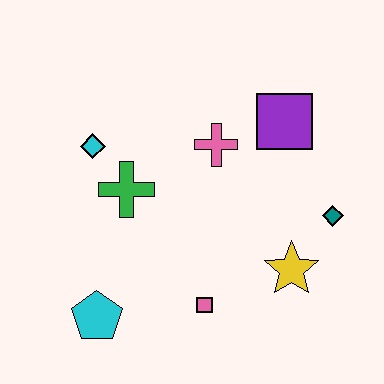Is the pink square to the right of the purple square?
No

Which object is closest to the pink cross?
The purple square is closest to the pink cross.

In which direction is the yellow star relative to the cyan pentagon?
The yellow star is to the right of the cyan pentagon.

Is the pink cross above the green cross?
Yes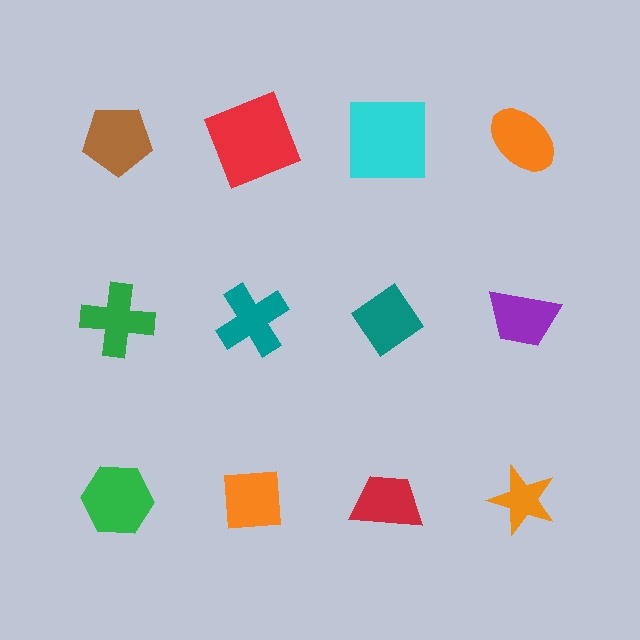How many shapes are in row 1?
4 shapes.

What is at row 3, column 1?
A green hexagon.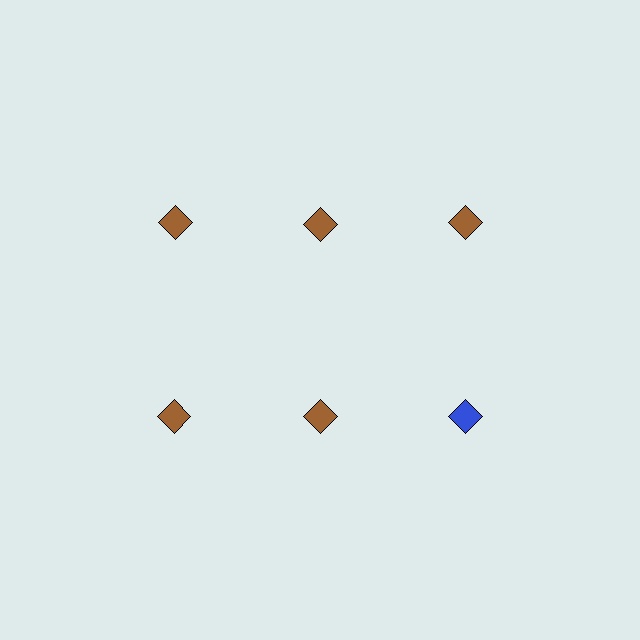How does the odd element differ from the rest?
It has a different color: blue instead of brown.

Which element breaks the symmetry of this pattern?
The blue diamond in the second row, center column breaks the symmetry. All other shapes are brown diamonds.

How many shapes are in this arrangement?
There are 6 shapes arranged in a grid pattern.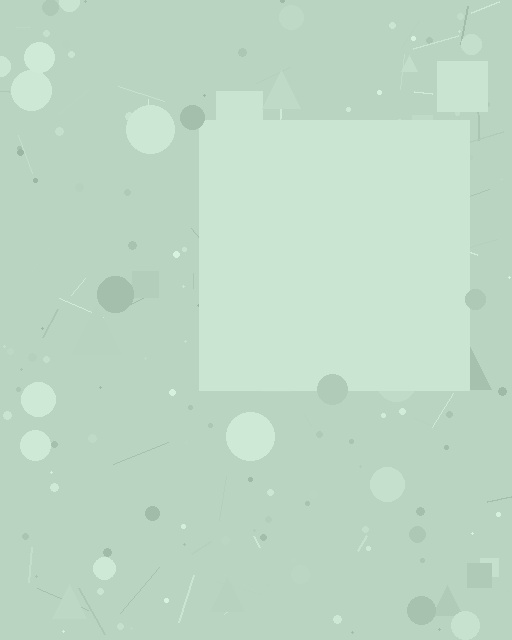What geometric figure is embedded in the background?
A square is embedded in the background.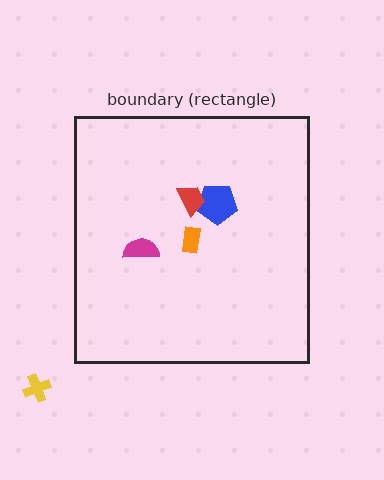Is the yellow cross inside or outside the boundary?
Outside.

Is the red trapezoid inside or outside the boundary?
Inside.